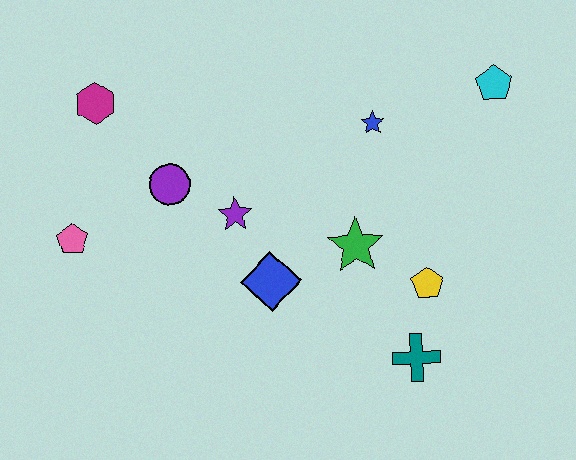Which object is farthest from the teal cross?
The magenta hexagon is farthest from the teal cross.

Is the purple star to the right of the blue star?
No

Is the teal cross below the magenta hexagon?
Yes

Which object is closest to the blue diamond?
The purple star is closest to the blue diamond.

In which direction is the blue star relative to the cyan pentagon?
The blue star is to the left of the cyan pentagon.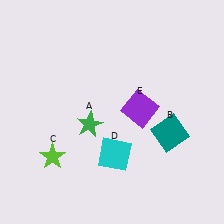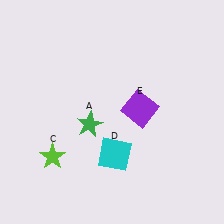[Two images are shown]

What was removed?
The teal square (B) was removed in Image 2.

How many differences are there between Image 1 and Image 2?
There is 1 difference between the two images.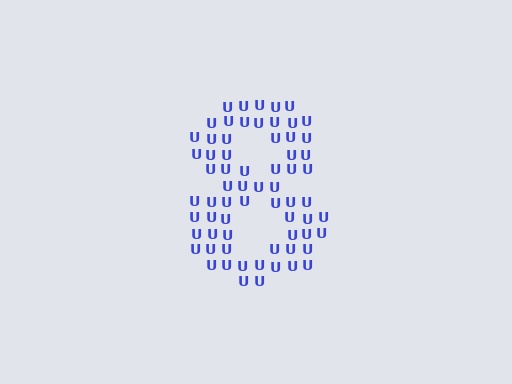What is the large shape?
The large shape is the digit 8.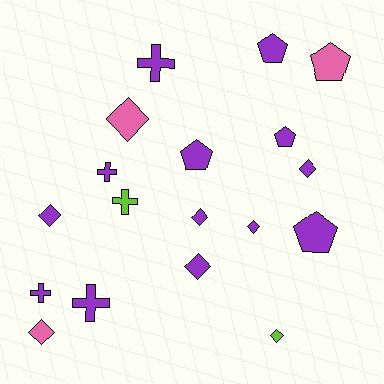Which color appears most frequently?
Purple, with 13 objects.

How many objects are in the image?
There are 18 objects.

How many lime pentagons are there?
There are no lime pentagons.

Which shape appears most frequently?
Diamond, with 8 objects.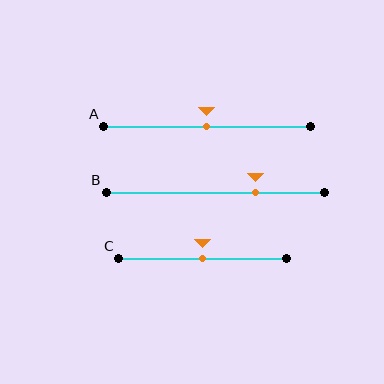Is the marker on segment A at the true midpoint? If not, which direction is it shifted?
Yes, the marker on segment A is at the true midpoint.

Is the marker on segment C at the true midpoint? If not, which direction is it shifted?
Yes, the marker on segment C is at the true midpoint.